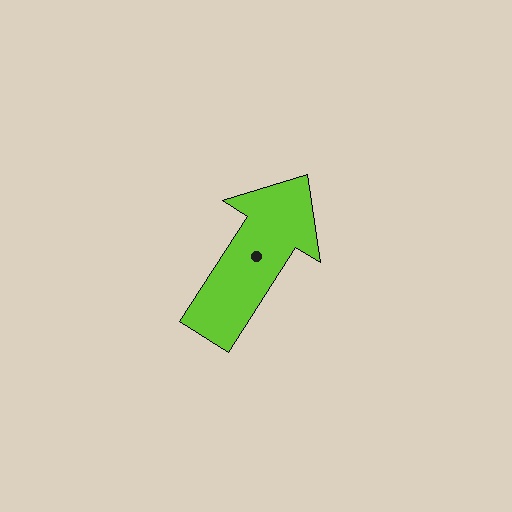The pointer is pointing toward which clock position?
Roughly 1 o'clock.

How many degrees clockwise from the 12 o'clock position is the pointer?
Approximately 32 degrees.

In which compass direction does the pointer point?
Northeast.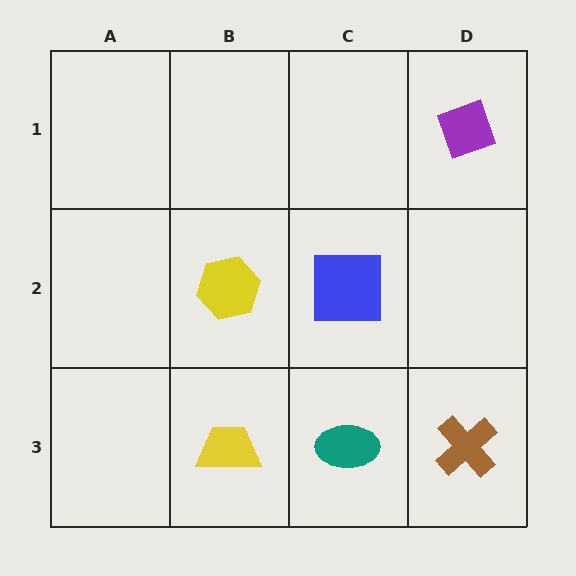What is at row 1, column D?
A purple diamond.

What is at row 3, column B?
A yellow trapezoid.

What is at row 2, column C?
A blue square.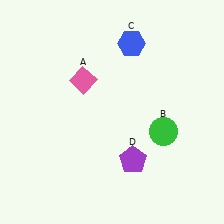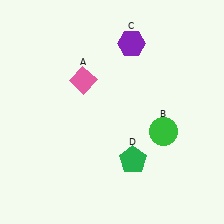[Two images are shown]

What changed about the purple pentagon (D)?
In Image 1, D is purple. In Image 2, it changed to green.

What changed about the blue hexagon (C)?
In Image 1, C is blue. In Image 2, it changed to purple.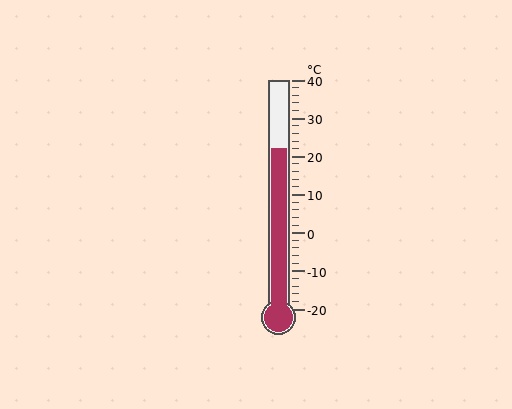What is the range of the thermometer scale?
The thermometer scale ranges from -20°C to 40°C.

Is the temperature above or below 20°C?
The temperature is above 20°C.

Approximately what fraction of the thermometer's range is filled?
The thermometer is filled to approximately 70% of its range.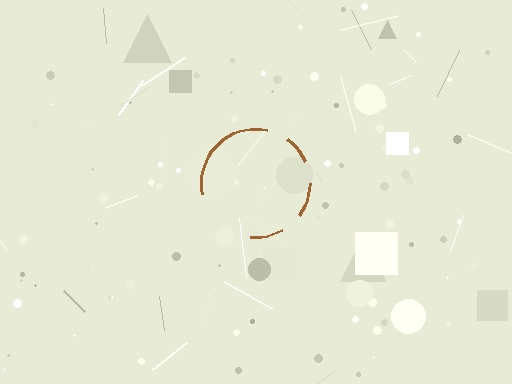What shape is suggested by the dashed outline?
The dashed outline suggests a circle.